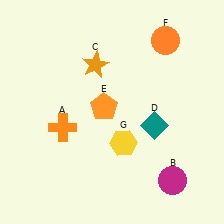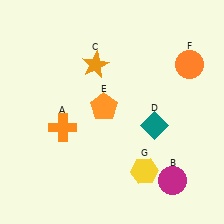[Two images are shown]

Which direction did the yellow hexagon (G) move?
The yellow hexagon (G) moved down.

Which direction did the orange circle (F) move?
The orange circle (F) moved right.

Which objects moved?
The objects that moved are: the orange circle (F), the yellow hexagon (G).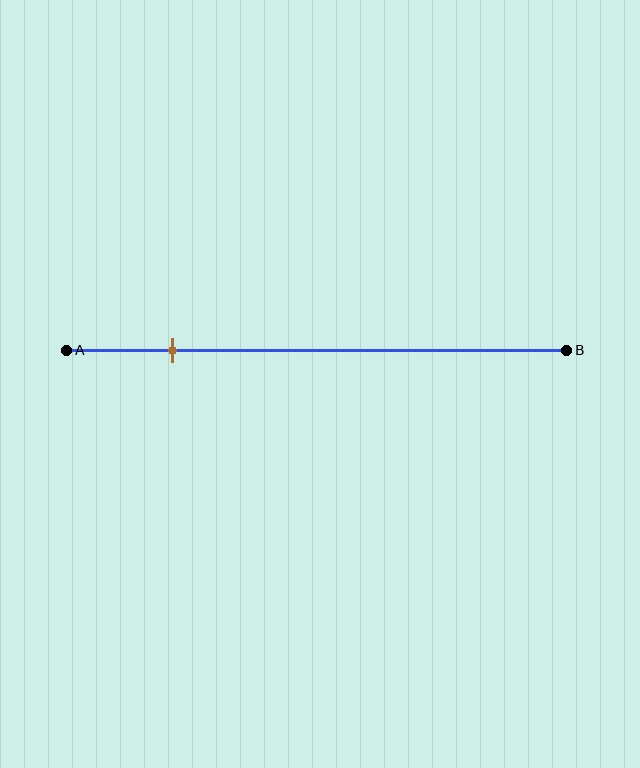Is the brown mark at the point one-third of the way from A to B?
No, the mark is at about 20% from A, not at the 33% one-third point.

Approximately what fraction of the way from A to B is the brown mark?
The brown mark is approximately 20% of the way from A to B.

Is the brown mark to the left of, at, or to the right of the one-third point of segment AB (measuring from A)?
The brown mark is to the left of the one-third point of segment AB.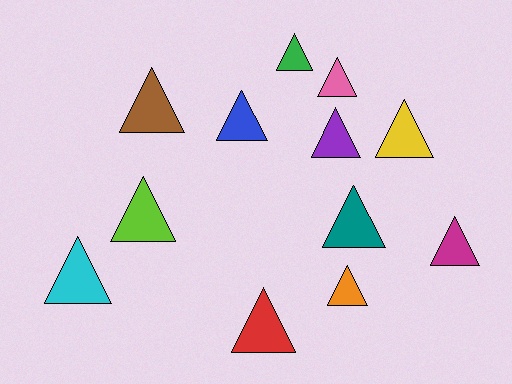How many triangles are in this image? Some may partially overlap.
There are 12 triangles.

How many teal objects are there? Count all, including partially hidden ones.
There is 1 teal object.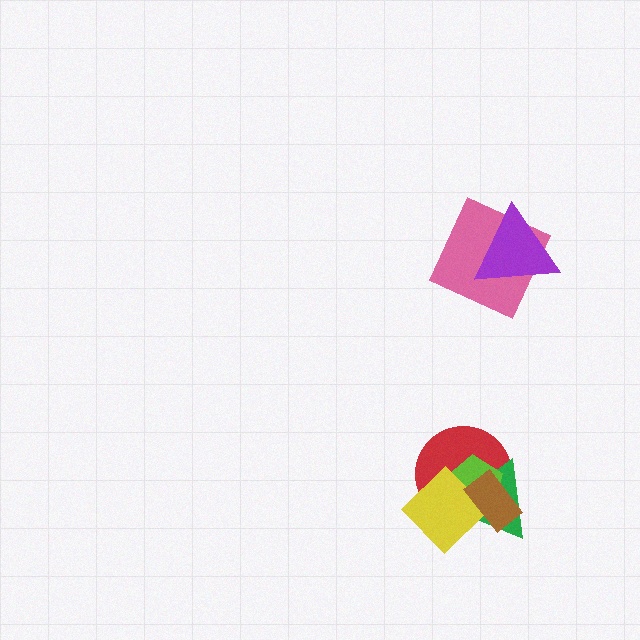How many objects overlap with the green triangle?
4 objects overlap with the green triangle.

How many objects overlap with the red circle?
4 objects overlap with the red circle.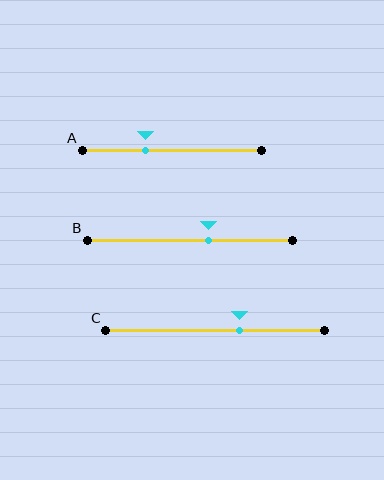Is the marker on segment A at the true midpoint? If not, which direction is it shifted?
No, the marker on segment A is shifted to the left by about 15% of the segment length.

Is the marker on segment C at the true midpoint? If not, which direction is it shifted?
No, the marker on segment C is shifted to the right by about 11% of the segment length.